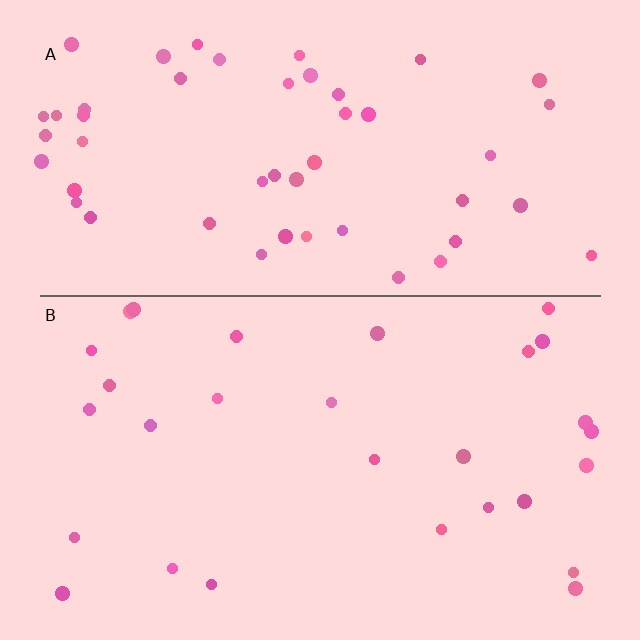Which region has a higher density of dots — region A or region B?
A (the top).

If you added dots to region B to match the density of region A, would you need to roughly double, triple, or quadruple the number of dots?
Approximately double.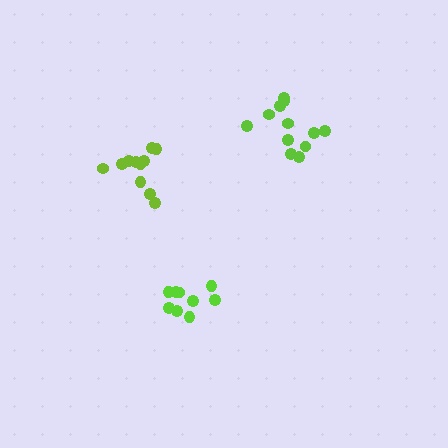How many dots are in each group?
Group 1: 9 dots, Group 2: 11 dots, Group 3: 12 dots (32 total).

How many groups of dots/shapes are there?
There are 3 groups.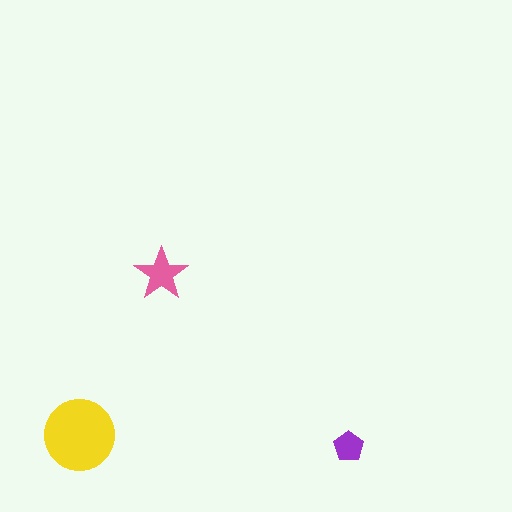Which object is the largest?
The yellow circle.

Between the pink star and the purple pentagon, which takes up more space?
The pink star.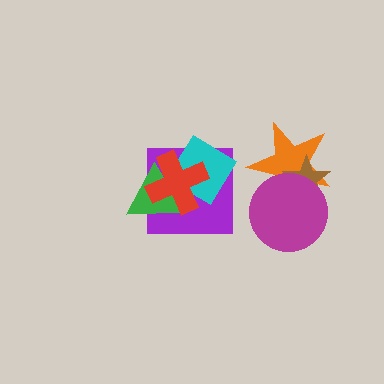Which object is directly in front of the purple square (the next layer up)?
The green triangle is directly in front of the purple square.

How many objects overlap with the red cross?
3 objects overlap with the red cross.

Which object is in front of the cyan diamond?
The red cross is in front of the cyan diamond.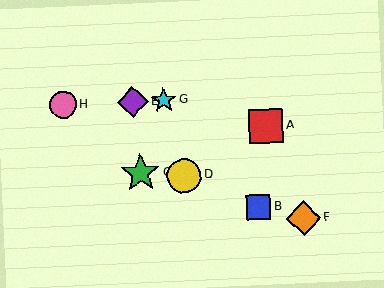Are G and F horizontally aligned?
No, G is at y≈100 and F is at y≈218.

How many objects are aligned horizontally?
3 objects (E, G, H) are aligned horizontally.